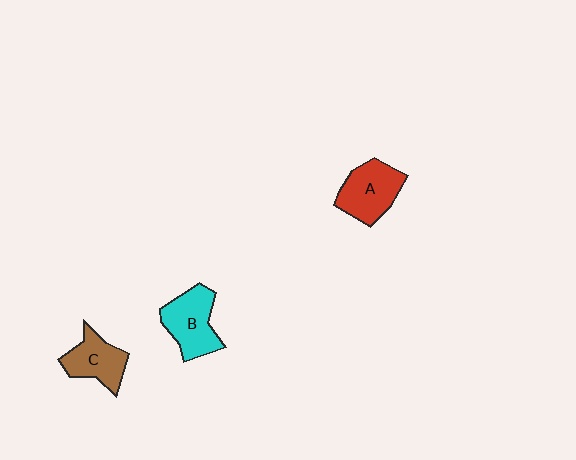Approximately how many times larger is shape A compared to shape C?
Approximately 1.2 times.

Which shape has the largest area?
Shape B (cyan).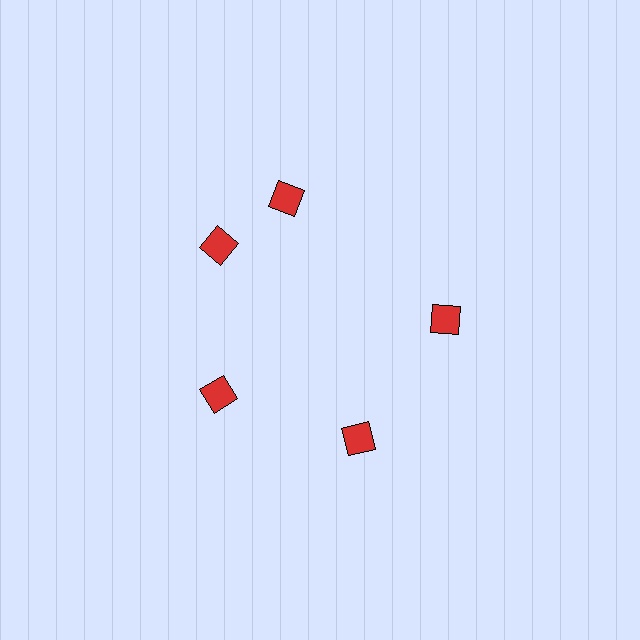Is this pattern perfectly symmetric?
No. The 5 red diamonds are arranged in a ring, but one element near the 1 o'clock position is rotated out of alignment along the ring, breaking the 5-fold rotational symmetry.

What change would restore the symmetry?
The symmetry would be restored by rotating it back into even spacing with its neighbors so that all 5 diamonds sit at equal angles and equal distance from the center.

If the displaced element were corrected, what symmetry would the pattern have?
It would have 5-fold rotational symmetry — the pattern would map onto itself every 72 degrees.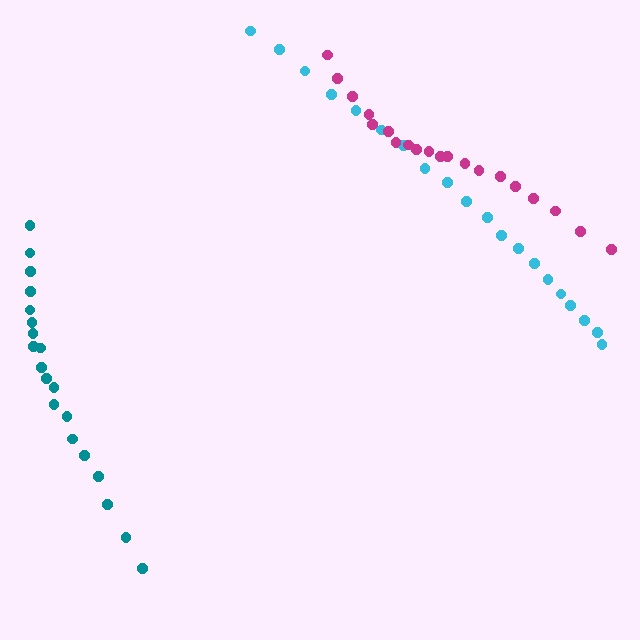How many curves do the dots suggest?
There are 3 distinct paths.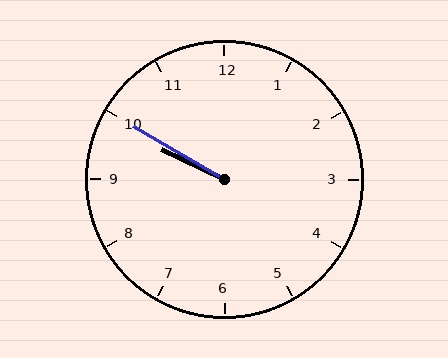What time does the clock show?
9:50.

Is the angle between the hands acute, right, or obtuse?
It is acute.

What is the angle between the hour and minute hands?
Approximately 5 degrees.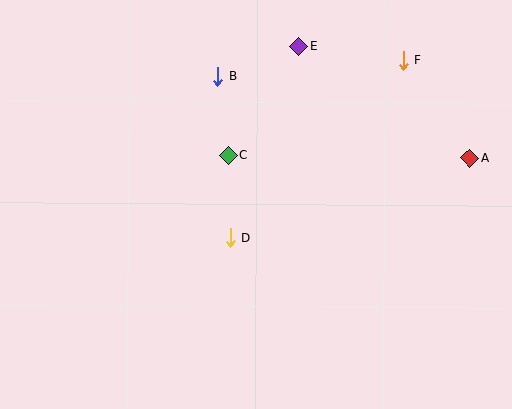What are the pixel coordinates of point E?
Point E is at (299, 46).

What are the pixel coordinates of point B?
Point B is at (217, 76).